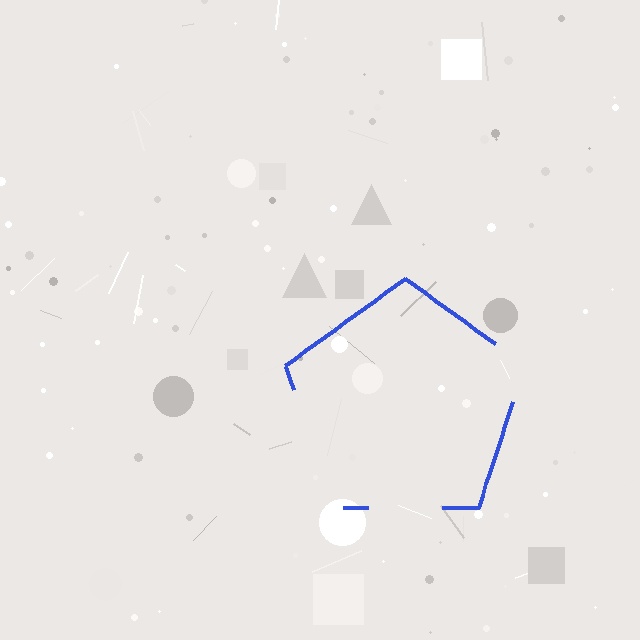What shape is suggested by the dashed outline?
The dashed outline suggests a pentagon.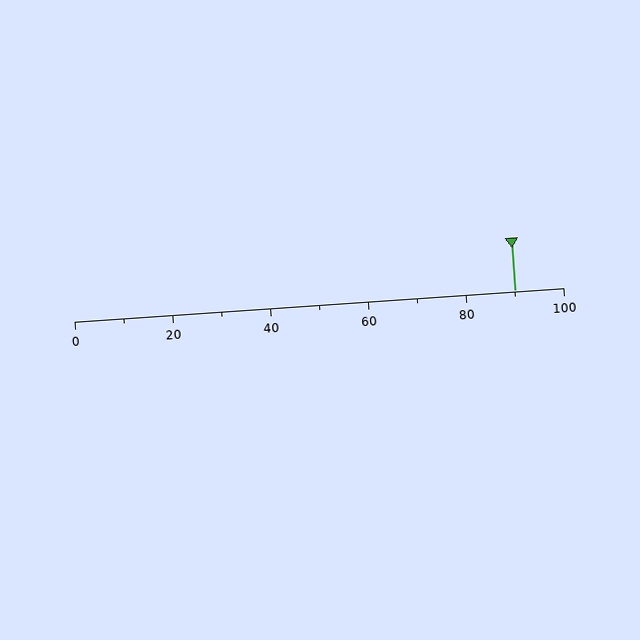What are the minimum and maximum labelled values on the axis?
The axis runs from 0 to 100.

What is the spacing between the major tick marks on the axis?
The major ticks are spaced 20 apart.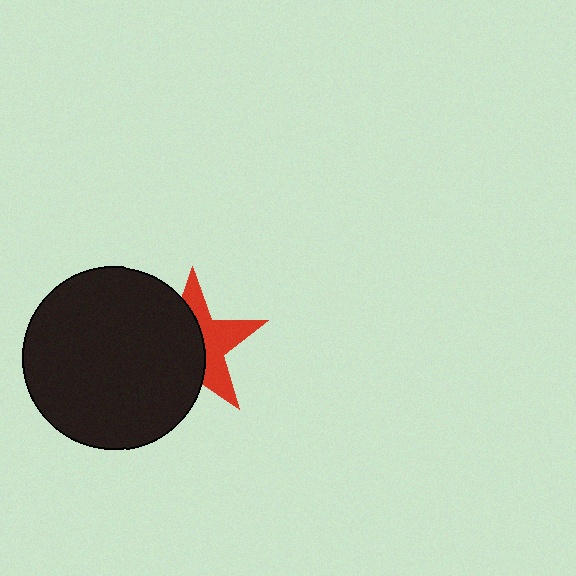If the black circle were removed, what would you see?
You would see the complete red star.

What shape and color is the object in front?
The object in front is a black circle.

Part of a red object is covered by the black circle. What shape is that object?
It is a star.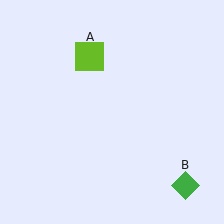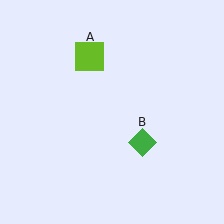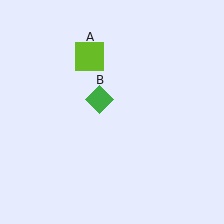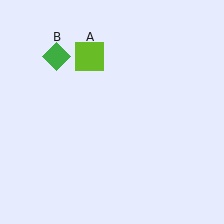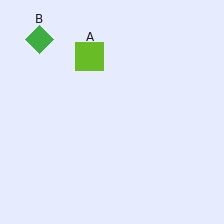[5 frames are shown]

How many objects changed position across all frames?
1 object changed position: green diamond (object B).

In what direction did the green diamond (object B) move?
The green diamond (object B) moved up and to the left.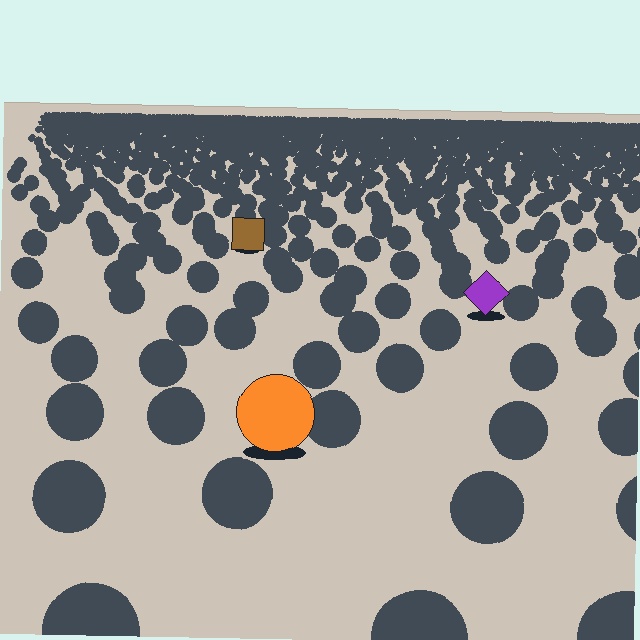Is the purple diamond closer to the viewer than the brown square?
Yes. The purple diamond is closer — you can tell from the texture gradient: the ground texture is coarser near it.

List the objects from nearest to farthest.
From nearest to farthest: the orange circle, the purple diamond, the brown square.